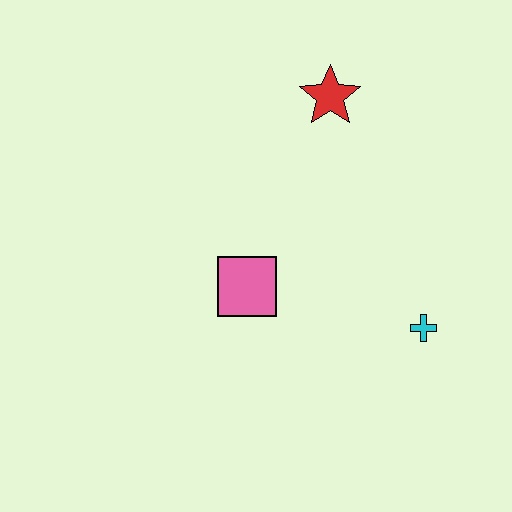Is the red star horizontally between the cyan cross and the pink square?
Yes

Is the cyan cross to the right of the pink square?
Yes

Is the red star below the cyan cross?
No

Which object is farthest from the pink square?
The red star is farthest from the pink square.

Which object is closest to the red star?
The pink square is closest to the red star.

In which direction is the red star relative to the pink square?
The red star is above the pink square.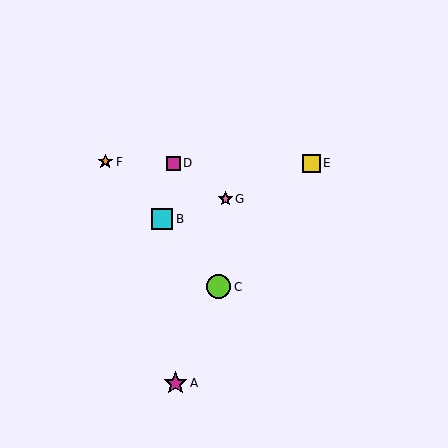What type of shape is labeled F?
Shape F is an orange star.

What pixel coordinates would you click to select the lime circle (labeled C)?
Click at (218, 287) to select the lime circle C.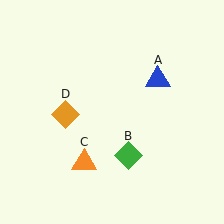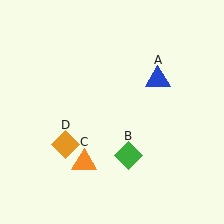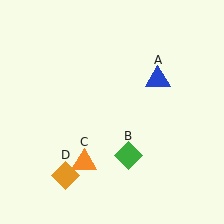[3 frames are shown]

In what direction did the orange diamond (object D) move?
The orange diamond (object D) moved down.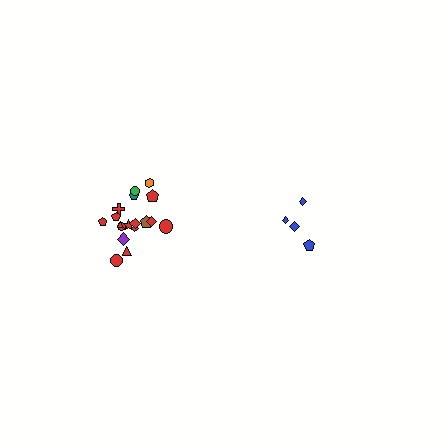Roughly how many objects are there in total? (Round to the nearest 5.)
Roughly 20 objects in total.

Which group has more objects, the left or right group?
The left group.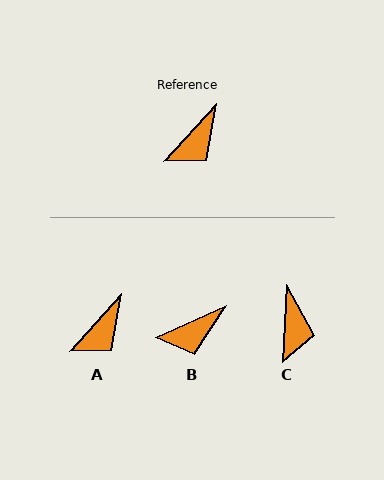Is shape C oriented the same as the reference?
No, it is off by about 39 degrees.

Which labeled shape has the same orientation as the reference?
A.